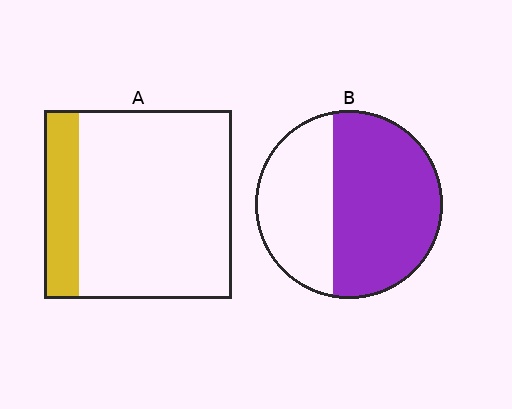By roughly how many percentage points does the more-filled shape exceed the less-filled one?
By roughly 40 percentage points (B over A).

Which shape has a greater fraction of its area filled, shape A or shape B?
Shape B.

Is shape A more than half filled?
No.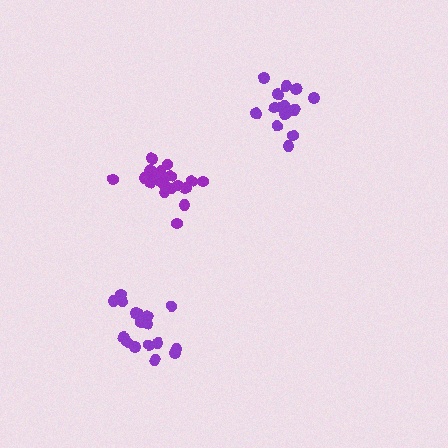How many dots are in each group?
Group 1: 20 dots, Group 2: 17 dots, Group 3: 18 dots (55 total).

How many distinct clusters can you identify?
There are 3 distinct clusters.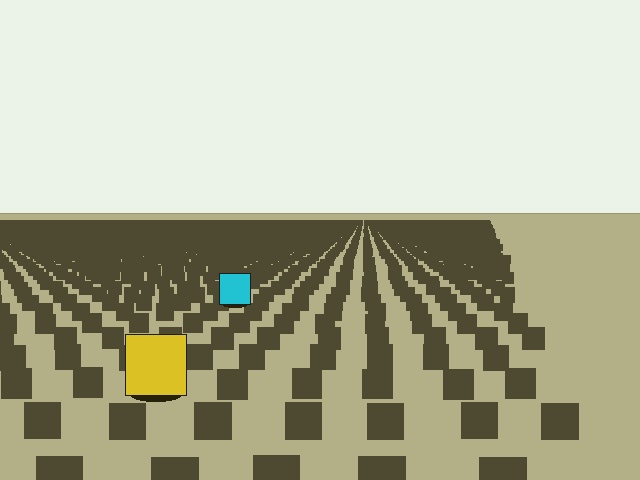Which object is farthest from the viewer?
The cyan square is farthest from the viewer. It appears smaller and the ground texture around it is denser.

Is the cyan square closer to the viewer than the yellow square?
No. The yellow square is closer — you can tell from the texture gradient: the ground texture is coarser near it.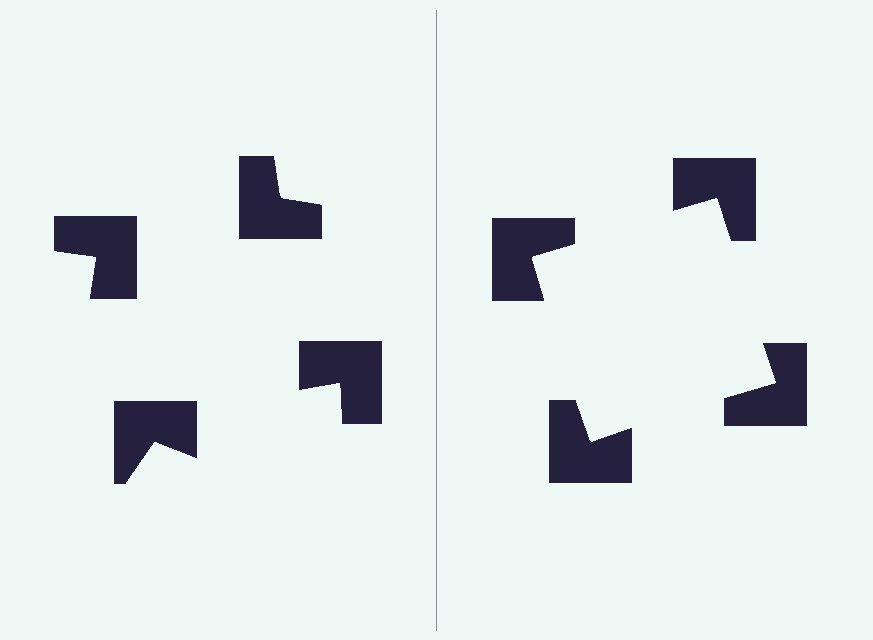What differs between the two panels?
The notched squares are positioned identically on both sides; only the wedge orientations differ. On the right they align to a square; on the left they are misaligned.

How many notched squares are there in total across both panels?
8 — 4 on each side.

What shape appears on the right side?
An illusory square.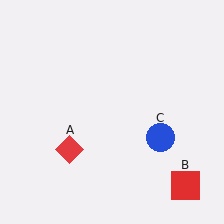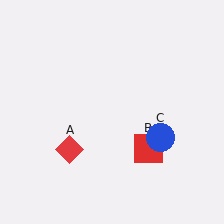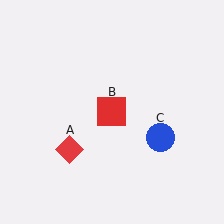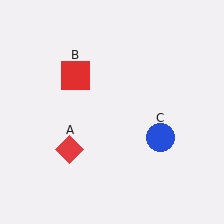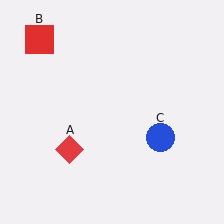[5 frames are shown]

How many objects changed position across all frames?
1 object changed position: red square (object B).